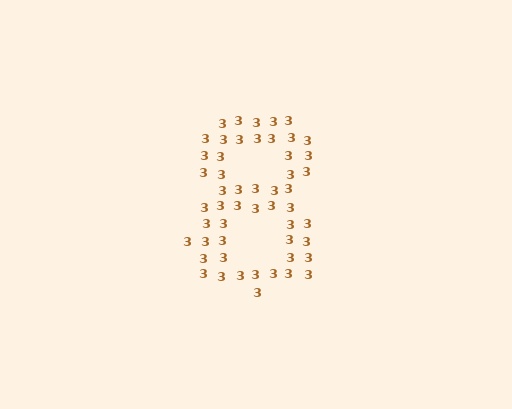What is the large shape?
The large shape is the digit 8.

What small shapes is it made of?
It is made of small digit 3's.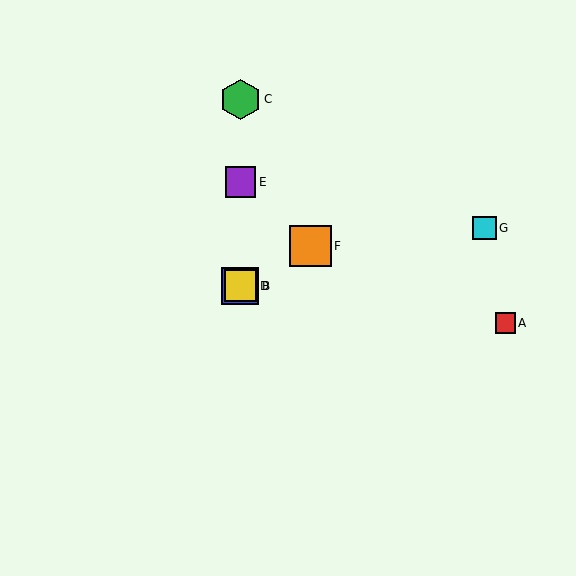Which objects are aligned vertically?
Objects B, C, D, E are aligned vertically.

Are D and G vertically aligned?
No, D is at x≈240 and G is at x≈485.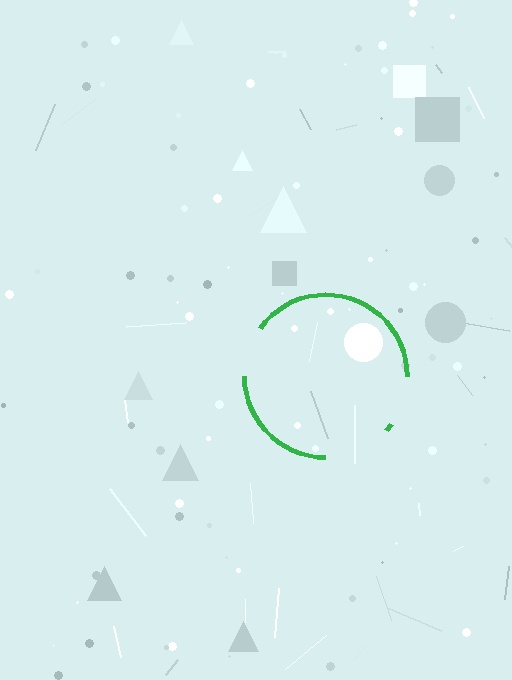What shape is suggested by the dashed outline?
The dashed outline suggests a circle.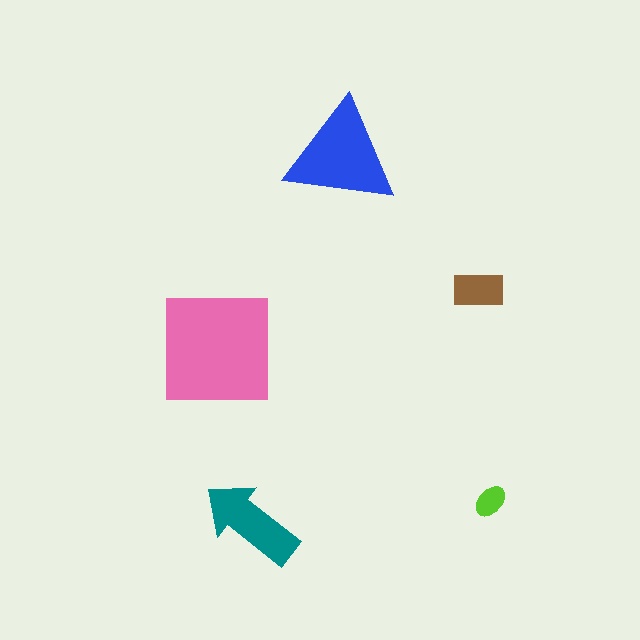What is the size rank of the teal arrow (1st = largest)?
3rd.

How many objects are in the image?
There are 5 objects in the image.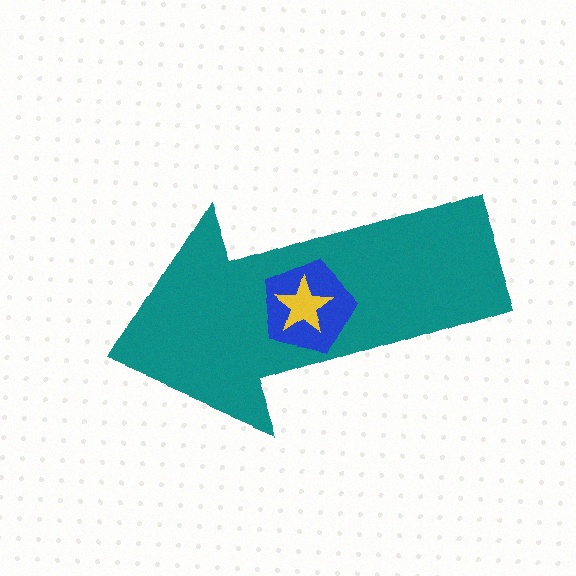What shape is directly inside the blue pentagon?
The yellow star.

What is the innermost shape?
The yellow star.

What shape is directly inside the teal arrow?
The blue pentagon.